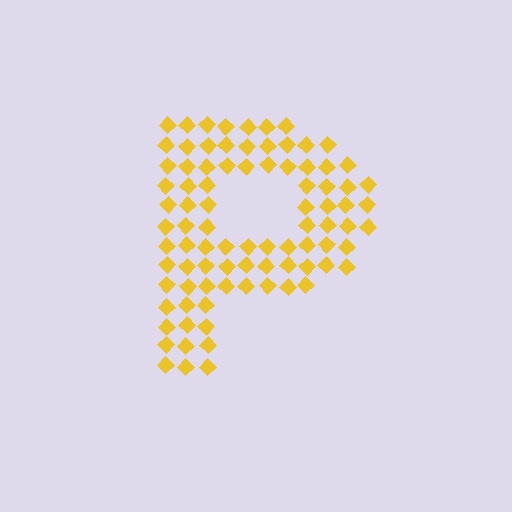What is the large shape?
The large shape is the letter P.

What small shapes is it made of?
It is made of small diamonds.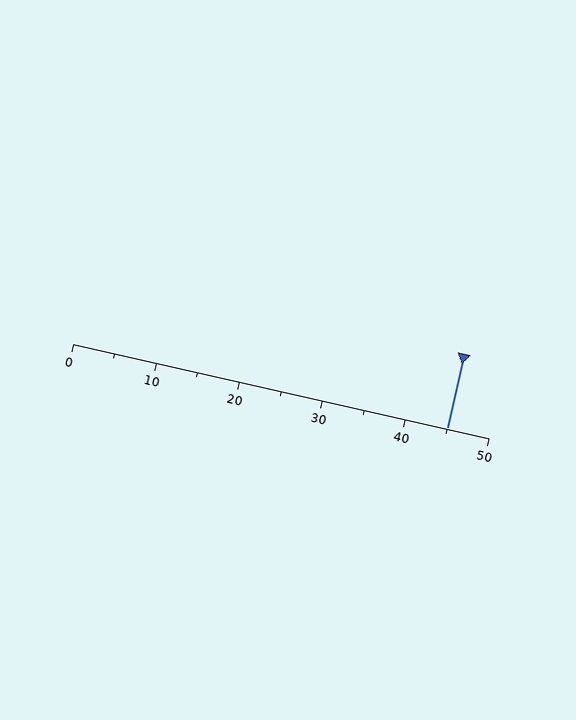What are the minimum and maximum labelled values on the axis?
The axis runs from 0 to 50.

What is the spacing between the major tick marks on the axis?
The major ticks are spaced 10 apart.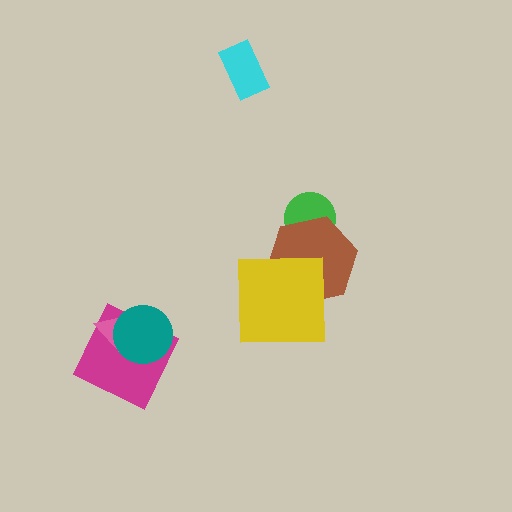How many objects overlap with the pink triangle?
2 objects overlap with the pink triangle.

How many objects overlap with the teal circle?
2 objects overlap with the teal circle.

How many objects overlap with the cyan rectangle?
0 objects overlap with the cyan rectangle.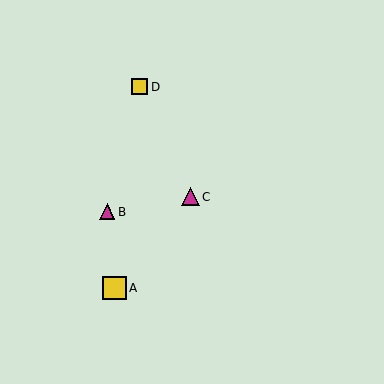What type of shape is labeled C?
Shape C is a magenta triangle.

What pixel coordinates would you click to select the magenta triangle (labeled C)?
Click at (190, 197) to select the magenta triangle C.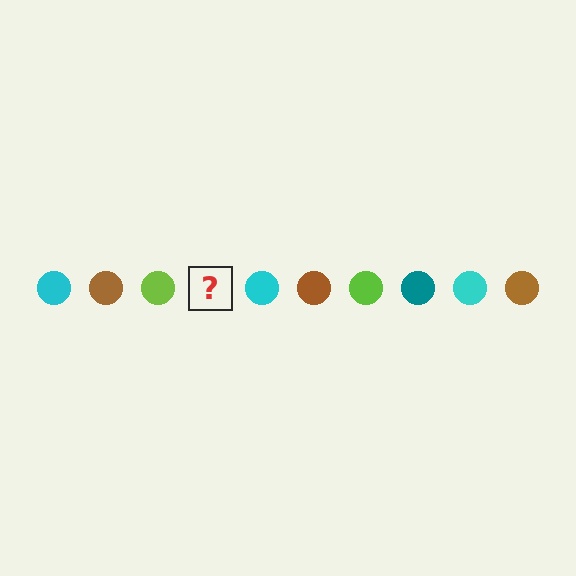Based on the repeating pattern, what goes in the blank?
The blank should be a teal circle.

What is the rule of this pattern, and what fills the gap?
The rule is that the pattern cycles through cyan, brown, lime, teal circles. The gap should be filled with a teal circle.